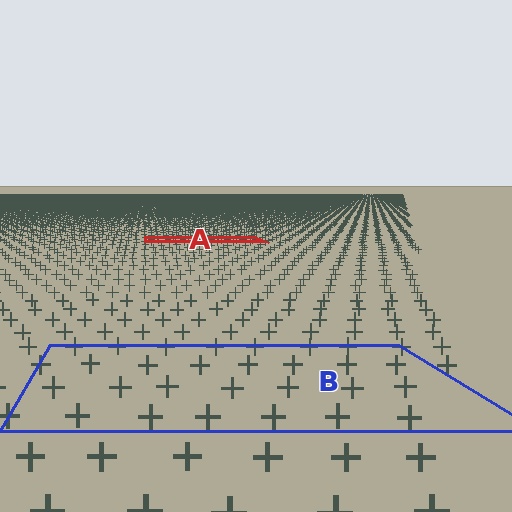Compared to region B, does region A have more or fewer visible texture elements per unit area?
Region A has more texture elements per unit area — they are packed more densely because it is farther away.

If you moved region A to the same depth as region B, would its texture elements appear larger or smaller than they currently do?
They would appear larger. At a closer depth, the same texture elements are projected at a bigger on-screen size.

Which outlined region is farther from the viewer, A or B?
Region A is farther from the viewer — the texture elements inside it appear smaller and more densely packed.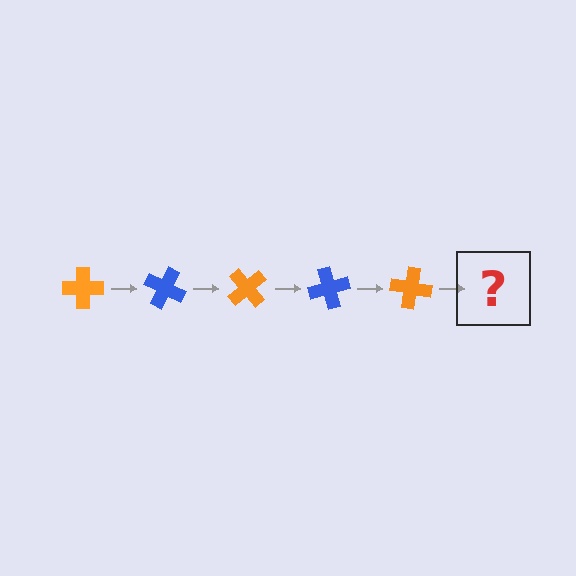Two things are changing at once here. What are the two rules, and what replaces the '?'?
The two rules are that it rotates 25 degrees each step and the color cycles through orange and blue. The '?' should be a blue cross, rotated 125 degrees from the start.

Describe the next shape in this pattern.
It should be a blue cross, rotated 125 degrees from the start.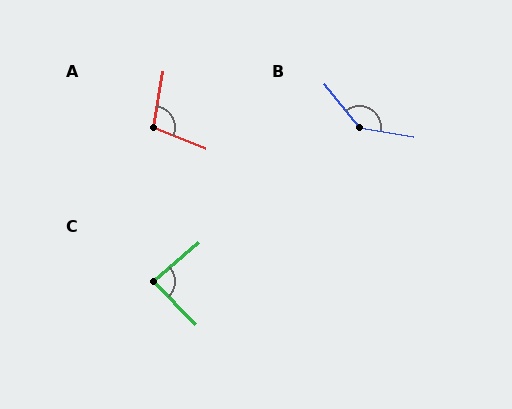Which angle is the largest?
B, at approximately 138 degrees.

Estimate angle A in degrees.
Approximately 103 degrees.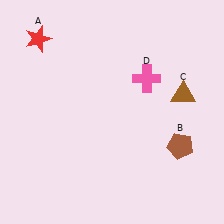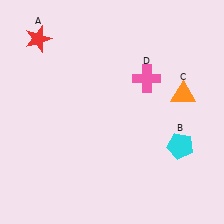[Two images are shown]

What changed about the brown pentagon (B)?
In Image 1, B is brown. In Image 2, it changed to cyan.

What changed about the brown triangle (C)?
In Image 1, C is brown. In Image 2, it changed to orange.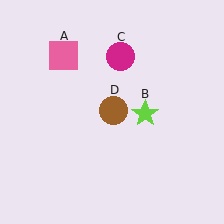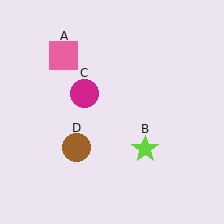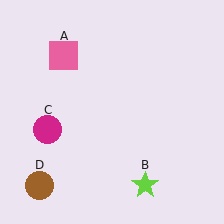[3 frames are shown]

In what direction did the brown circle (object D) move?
The brown circle (object D) moved down and to the left.